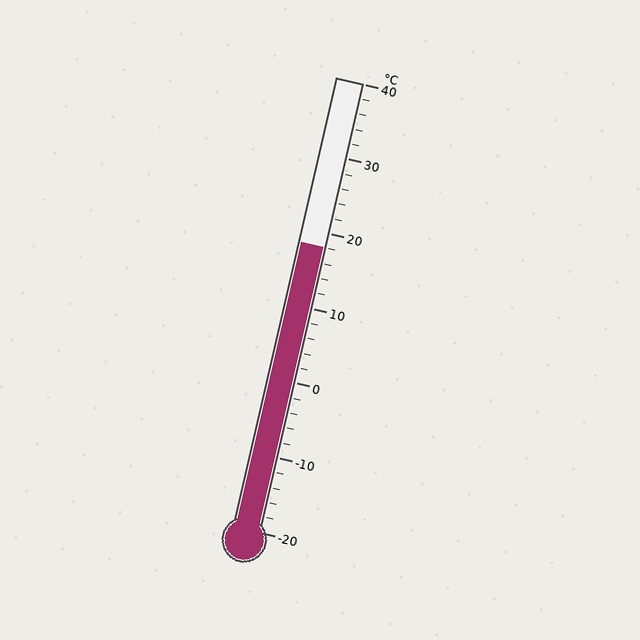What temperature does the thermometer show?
The thermometer shows approximately 18°C.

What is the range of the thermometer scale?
The thermometer scale ranges from -20°C to 40°C.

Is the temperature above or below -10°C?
The temperature is above -10°C.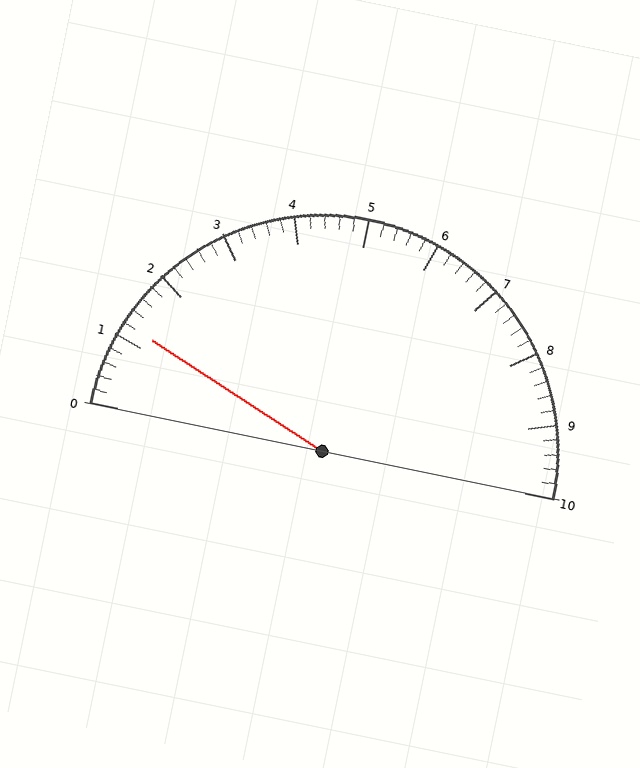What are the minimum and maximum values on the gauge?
The gauge ranges from 0 to 10.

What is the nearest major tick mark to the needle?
The nearest major tick mark is 1.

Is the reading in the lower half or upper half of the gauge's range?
The reading is in the lower half of the range (0 to 10).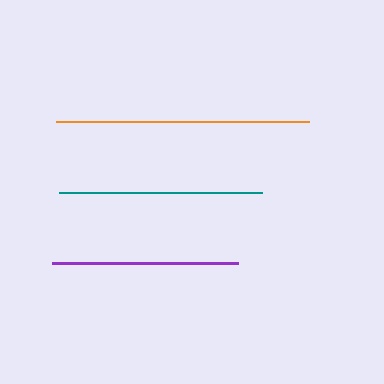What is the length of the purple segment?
The purple segment is approximately 186 pixels long.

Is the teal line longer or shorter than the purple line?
The teal line is longer than the purple line.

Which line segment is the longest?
The orange line is the longest at approximately 252 pixels.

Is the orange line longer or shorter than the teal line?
The orange line is longer than the teal line.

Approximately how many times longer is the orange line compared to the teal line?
The orange line is approximately 1.2 times the length of the teal line.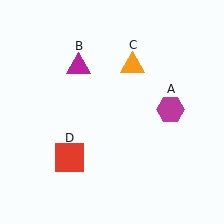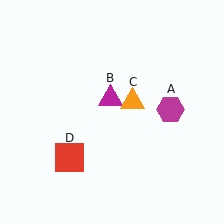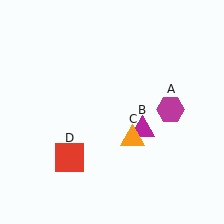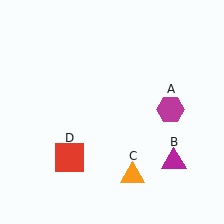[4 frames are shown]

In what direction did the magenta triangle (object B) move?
The magenta triangle (object B) moved down and to the right.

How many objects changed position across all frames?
2 objects changed position: magenta triangle (object B), orange triangle (object C).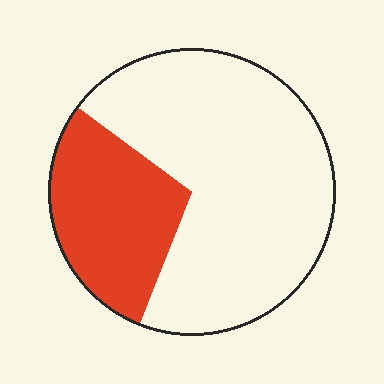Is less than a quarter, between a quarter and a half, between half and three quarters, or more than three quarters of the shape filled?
Between a quarter and a half.